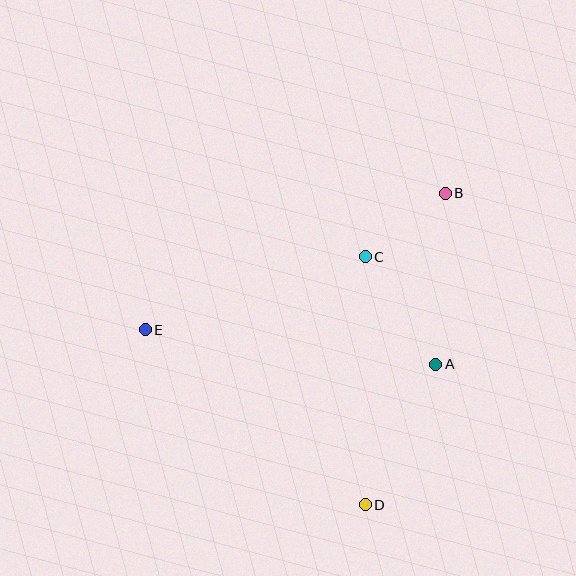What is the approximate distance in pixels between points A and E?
The distance between A and E is approximately 293 pixels.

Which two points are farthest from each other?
Points B and E are farthest from each other.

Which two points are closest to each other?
Points B and C are closest to each other.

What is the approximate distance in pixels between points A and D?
The distance between A and D is approximately 157 pixels.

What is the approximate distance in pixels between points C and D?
The distance between C and D is approximately 248 pixels.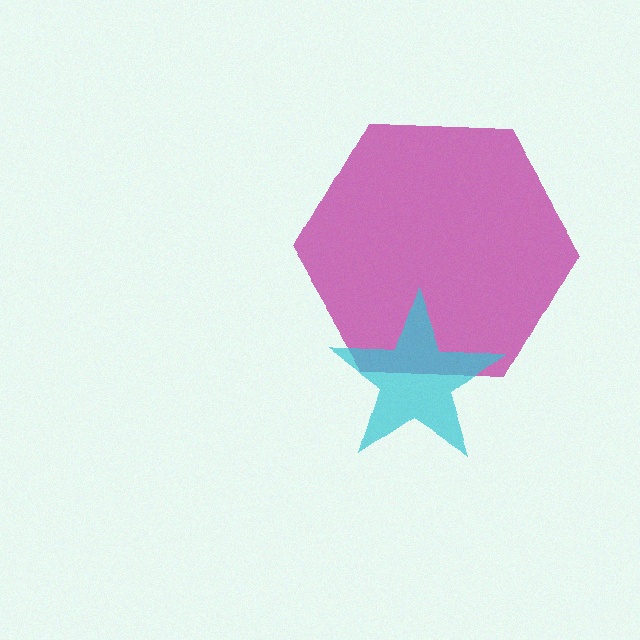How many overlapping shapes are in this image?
There are 2 overlapping shapes in the image.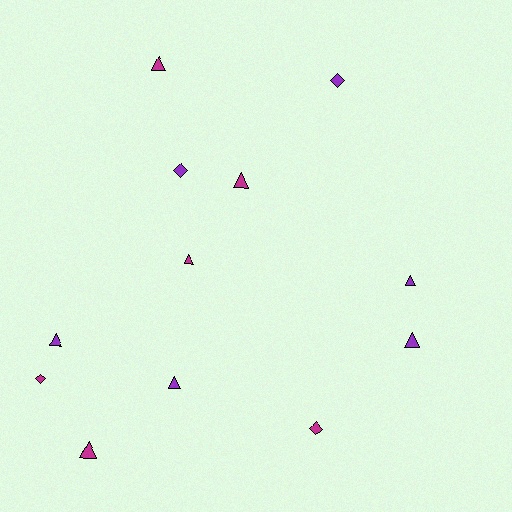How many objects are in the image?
There are 12 objects.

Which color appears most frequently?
Magenta, with 6 objects.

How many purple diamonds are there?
There are 2 purple diamonds.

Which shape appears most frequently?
Triangle, with 8 objects.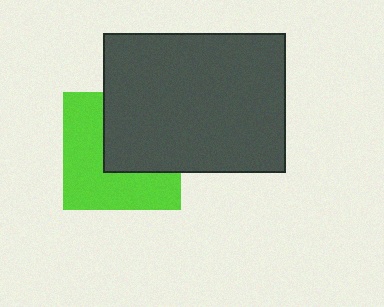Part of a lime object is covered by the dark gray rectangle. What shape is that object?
It is a square.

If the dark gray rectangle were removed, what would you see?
You would see the complete lime square.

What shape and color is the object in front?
The object in front is a dark gray rectangle.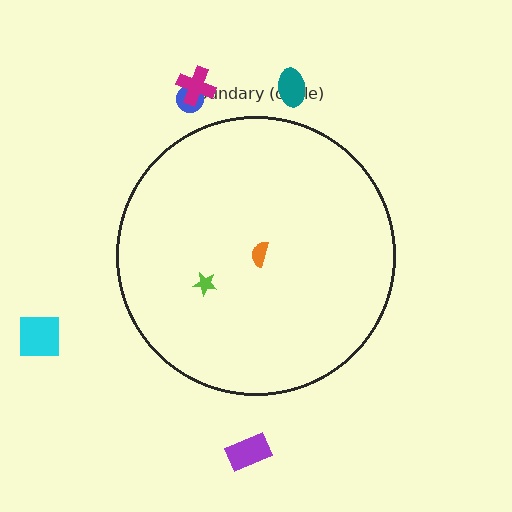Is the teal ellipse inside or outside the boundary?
Outside.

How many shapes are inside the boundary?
2 inside, 5 outside.